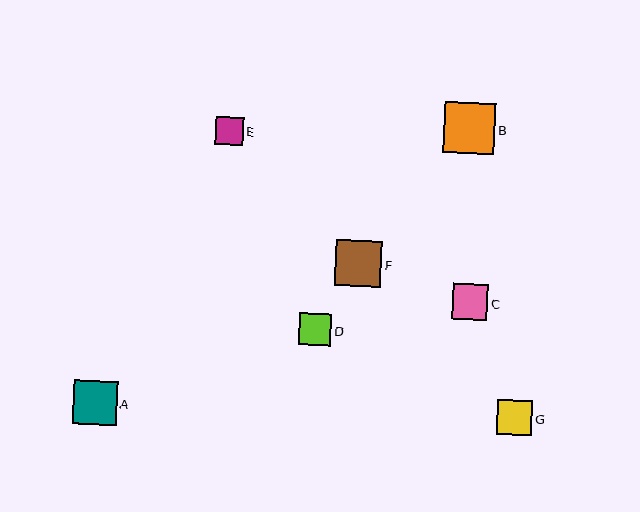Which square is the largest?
Square B is the largest with a size of approximately 51 pixels.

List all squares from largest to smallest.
From largest to smallest: B, F, A, C, G, D, E.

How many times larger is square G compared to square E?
Square G is approximately 1.3 times the size of square E.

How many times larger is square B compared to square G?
Square B is approximately 1.4 times the size of square G.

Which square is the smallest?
Square E is the smallest with a size of approximately 28 pixels.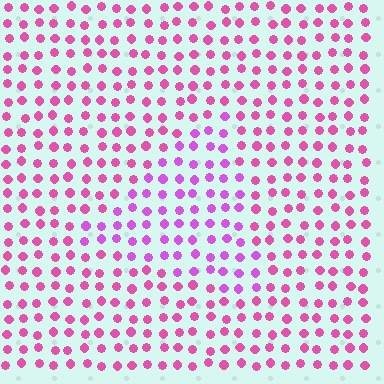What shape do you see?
I see a triangle.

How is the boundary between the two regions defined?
The boundary is defined purely by a slight shift in hue (about 29 degrees). Spacing, size, and orientation are identical on both sides.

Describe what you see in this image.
The image is filled with small pink elements in a uniform arrangement. A triangle-shaped region is visible where the elements are tinted to a slightly different hue, forming a subtle color boundary.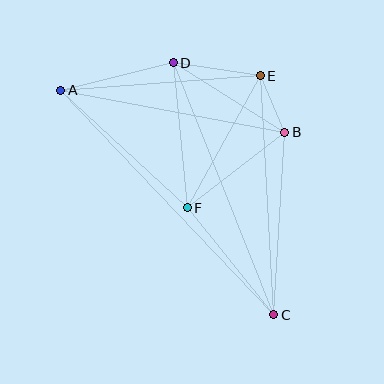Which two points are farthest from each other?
Points A and C are farthest from each other.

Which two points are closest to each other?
Points B and E are closest to each other.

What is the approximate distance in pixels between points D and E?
The distance between D and E is approximately 88 pixels.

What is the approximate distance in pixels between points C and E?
The distance between C and E is approximately 239 pixels.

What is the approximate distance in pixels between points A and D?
The distance between A and D is approximately 116 pixels.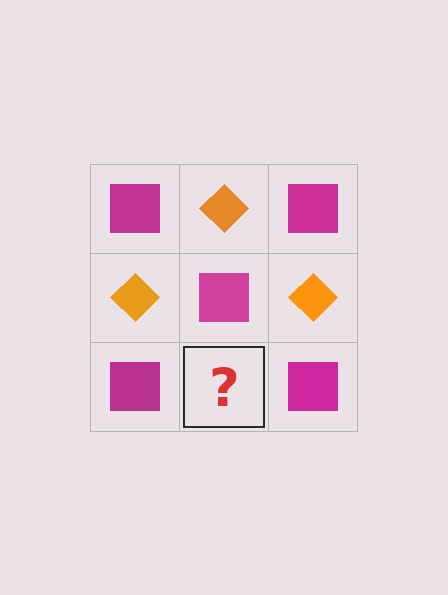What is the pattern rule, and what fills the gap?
The rule is that it alternates magenta square and orange diamond in a checkerboard pattern. The gap should be filled with an orange diamond.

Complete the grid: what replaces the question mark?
The question mark should be replaced with an orange diamond.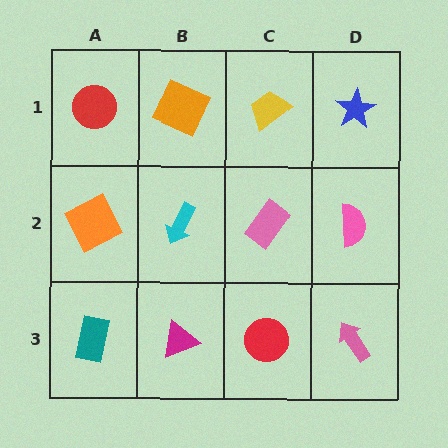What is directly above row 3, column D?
A pink semicircle.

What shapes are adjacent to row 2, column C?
A yellow trapezoid (row 1, column C), a red circle (row 3, column C), a cyan arrow (row 2, column B), a pink semicircle (row 2, column D).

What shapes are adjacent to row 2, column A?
A red circle (row 1, column A), a teal rectangle (row 3, column A), a cyan arrow (row 2, column B).